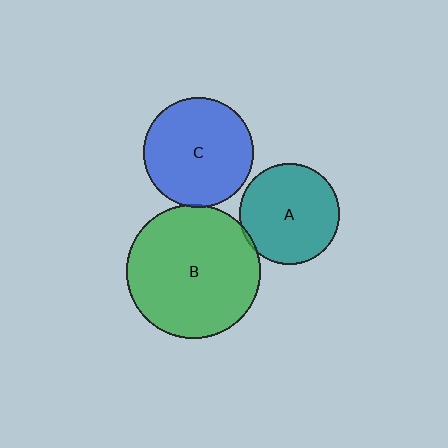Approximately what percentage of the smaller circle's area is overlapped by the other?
Approximately 5%.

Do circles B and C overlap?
Yes.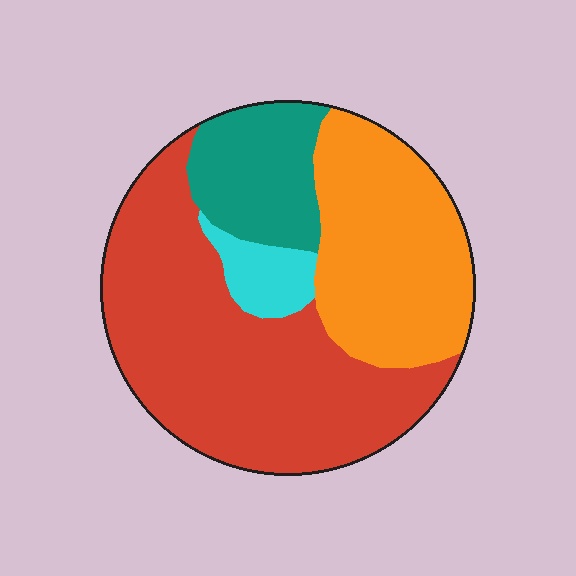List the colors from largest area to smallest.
From largest to smallest: red, orange, teal, cyan.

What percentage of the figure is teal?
Teal takes up less than a sixth of the figure.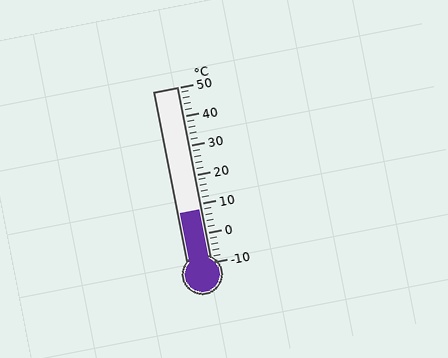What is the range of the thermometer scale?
The thermometer scale ranges from -10°C to 50°C.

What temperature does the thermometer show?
The thermometer shows approximately 8°C.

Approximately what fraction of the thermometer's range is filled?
The thermometer is filled to approximately 30% of its range.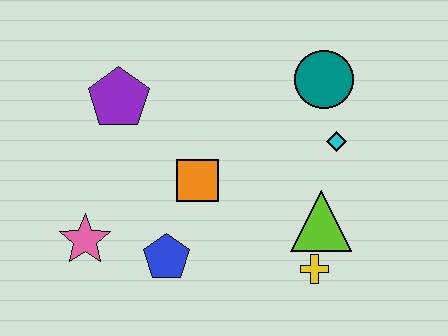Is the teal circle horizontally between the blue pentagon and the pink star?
No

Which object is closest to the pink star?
The blue pentagon is closest to the pink star.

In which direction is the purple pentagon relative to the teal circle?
The purple pentagon is to the left of the teal circle.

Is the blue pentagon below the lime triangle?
Yes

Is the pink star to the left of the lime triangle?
Yes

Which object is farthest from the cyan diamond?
The pink star is farthest from the cyan diamond.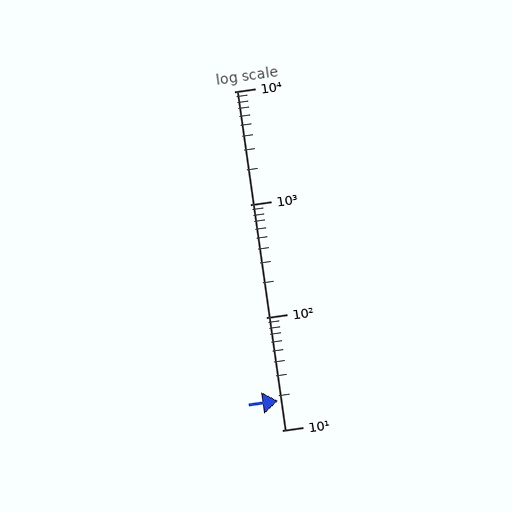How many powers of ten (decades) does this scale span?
The scale spans 3 decades, from 10 to 10000.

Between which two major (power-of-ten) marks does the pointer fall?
The pointer is between 10 and 100.